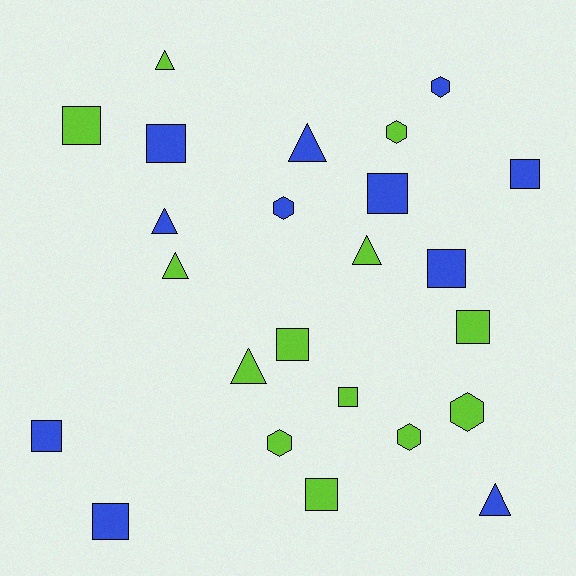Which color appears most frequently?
Lime, with 13 objects.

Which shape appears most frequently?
Square, with 11 objects.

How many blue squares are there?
There are 6 blue squares.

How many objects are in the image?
There are 24 objects.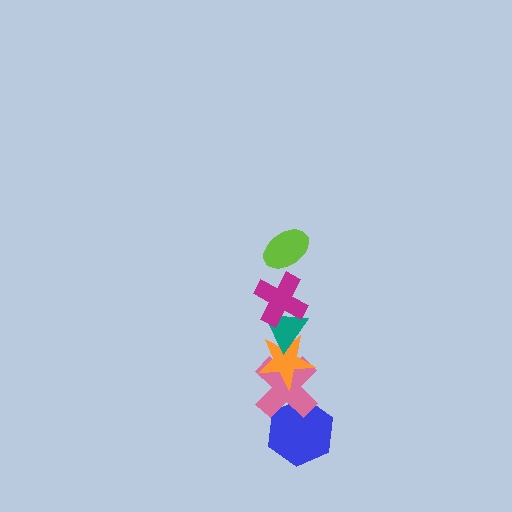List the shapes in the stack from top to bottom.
From top to bottom: the lime ellipse, the magenta cross, the teal triangle, the orange star, the pink cross, the blue hexagon.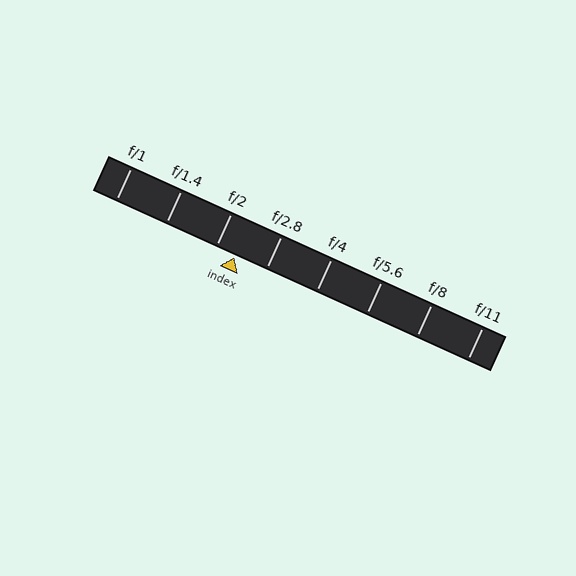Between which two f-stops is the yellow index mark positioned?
The index mark is between f/2 and f/2.8.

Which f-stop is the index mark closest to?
The index mark is closest to f/2.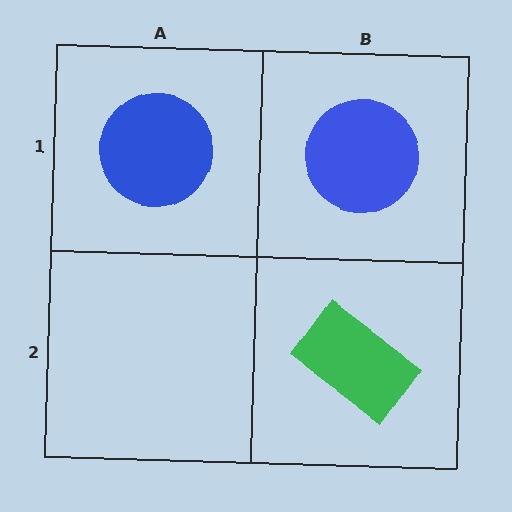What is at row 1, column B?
A blue circle.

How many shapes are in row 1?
2 shapes.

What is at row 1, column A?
A blue circle.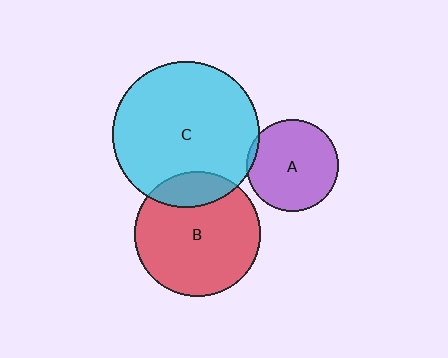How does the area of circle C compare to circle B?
Approximately 1.4 times.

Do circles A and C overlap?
Yes.